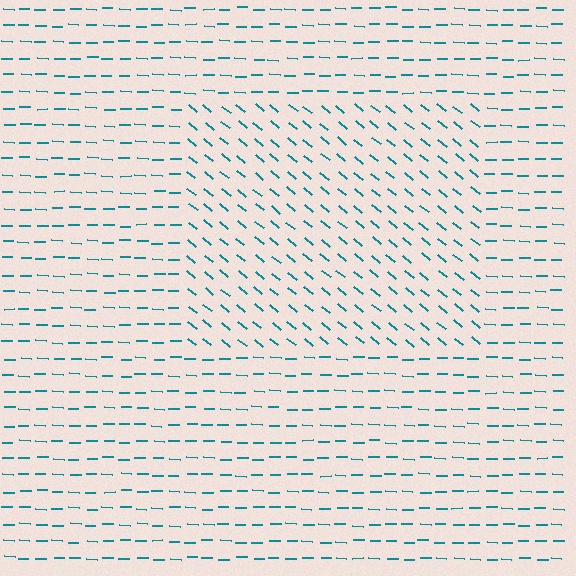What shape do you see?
I see a rectangle.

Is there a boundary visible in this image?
Yes, there is a texture boundary formed by a change in line orientation.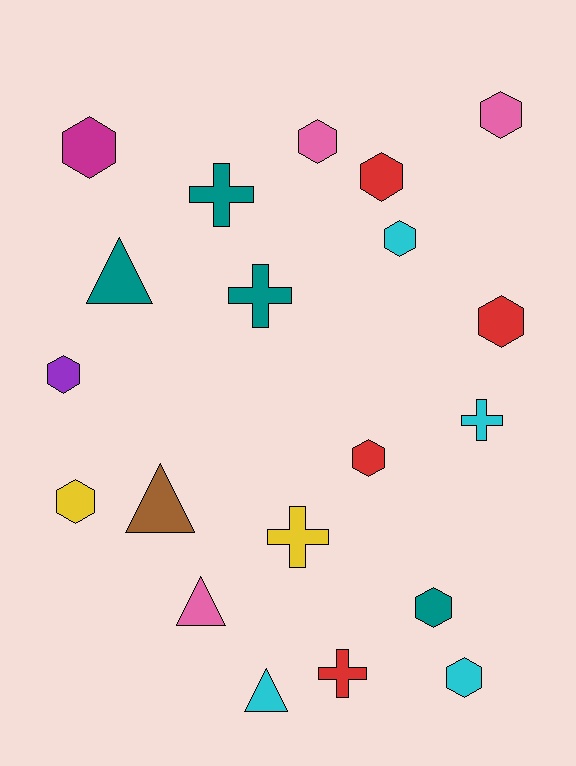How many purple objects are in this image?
There is 1 purple object.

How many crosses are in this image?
There are 5 crosses.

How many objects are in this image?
There are 20 objects.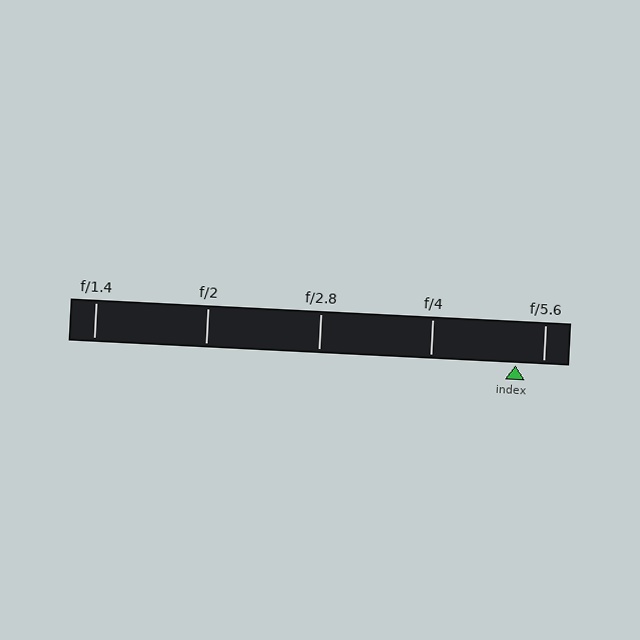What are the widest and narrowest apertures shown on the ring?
The widest aperture shown is f/1.4 and the narrowest is f/5.6.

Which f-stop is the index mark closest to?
The index mark is closest to f/5.6.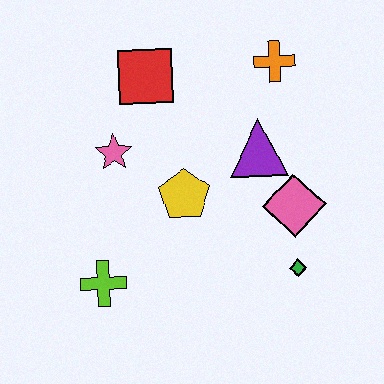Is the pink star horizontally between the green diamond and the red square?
No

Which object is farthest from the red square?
The green diamond is farthest from the red square.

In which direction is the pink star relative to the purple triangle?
The pink star is to the left of the purple triangle.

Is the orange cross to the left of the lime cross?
No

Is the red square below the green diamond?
No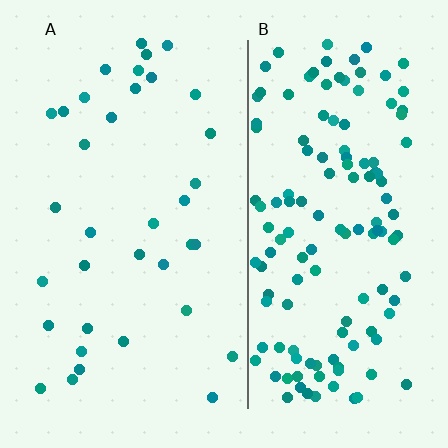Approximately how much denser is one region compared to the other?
Approximately 4.0× — region B over region A.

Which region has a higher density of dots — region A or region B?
B (the right).